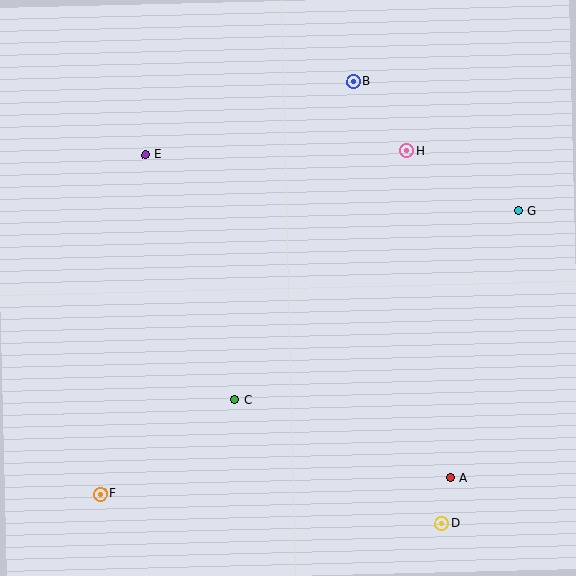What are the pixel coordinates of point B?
Point B is at (353, 82).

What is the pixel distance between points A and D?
The distance between A and D is 46 pixels.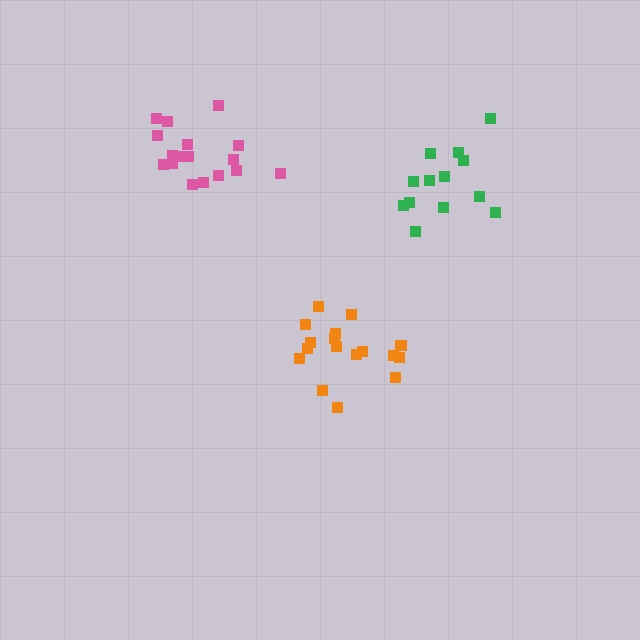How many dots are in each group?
Group 1: 17 dots, Group 2: 13 dots, Group 3: 17 dots (47 total).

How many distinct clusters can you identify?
There are 3 distinct clusters.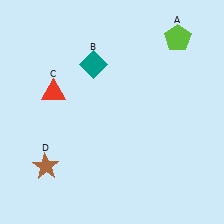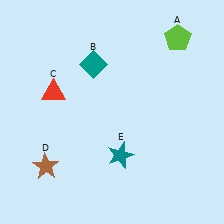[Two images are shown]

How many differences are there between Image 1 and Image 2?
There is 1 difference between the two images.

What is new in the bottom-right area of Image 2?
A teal star (E) was added in the bottom-right area of Image 2.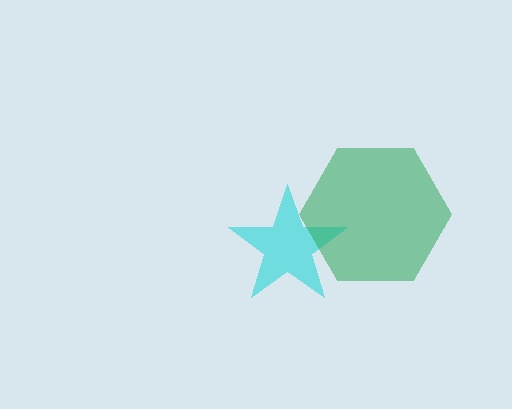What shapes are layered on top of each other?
The layered shapes are: a cyan star, a green hexagon.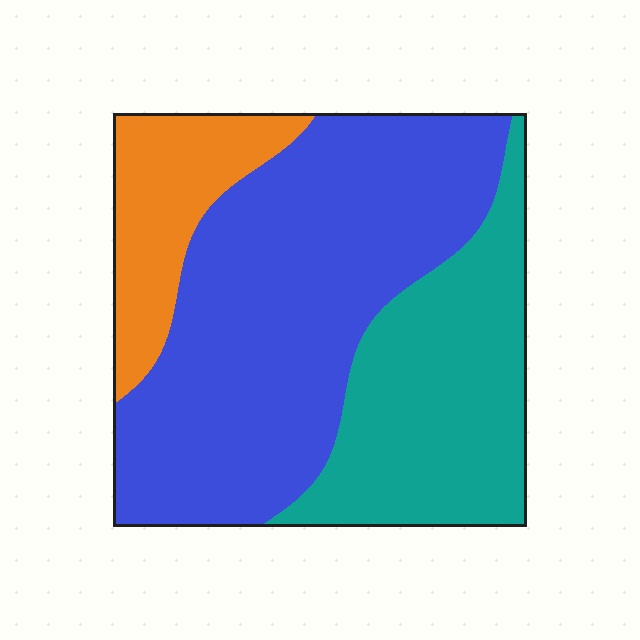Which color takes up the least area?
Orange, at roughly 15%.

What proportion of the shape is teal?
Teal takes up about one third (1/3) of the shape.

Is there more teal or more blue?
Blue.